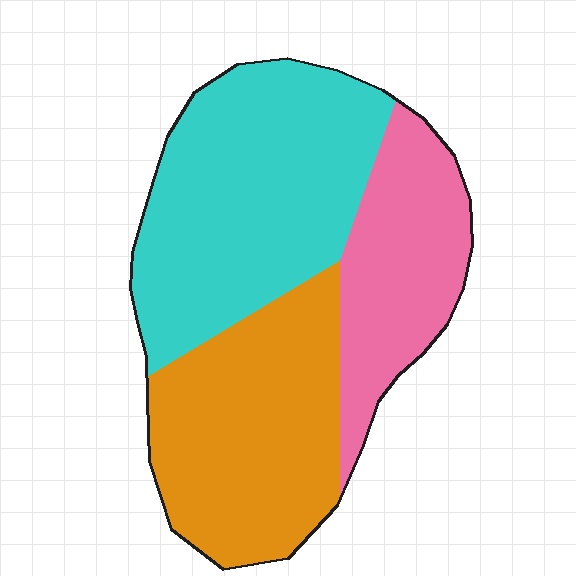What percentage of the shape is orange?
Orange covers 35% of the shape.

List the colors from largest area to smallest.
From largest to smallest: cyan, orange, pink.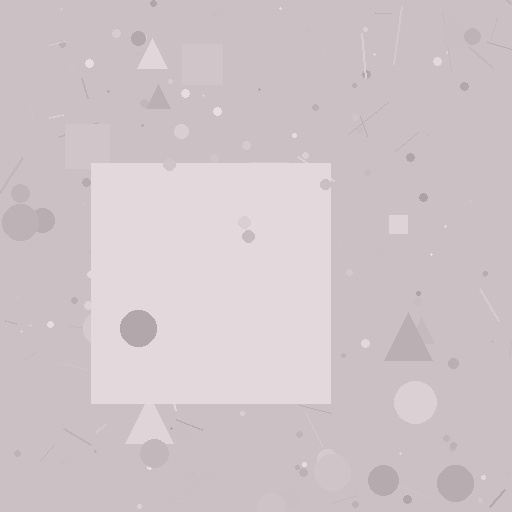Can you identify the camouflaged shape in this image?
The camouflaged shape is a square.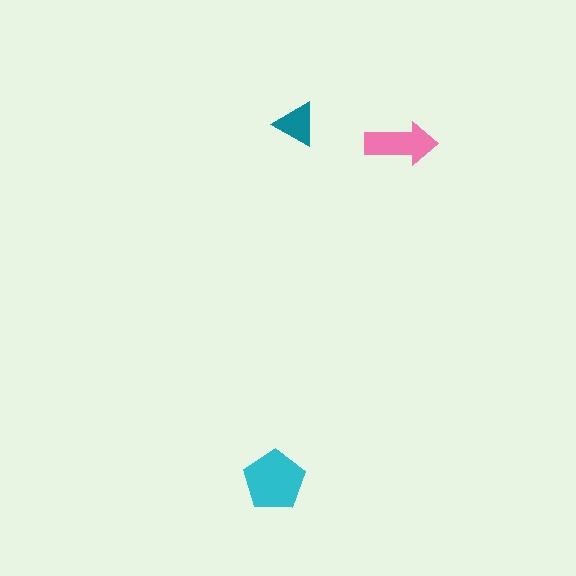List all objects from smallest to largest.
The teal triangle, the pink arrow, the cyan pentagon.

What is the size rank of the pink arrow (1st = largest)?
2nd.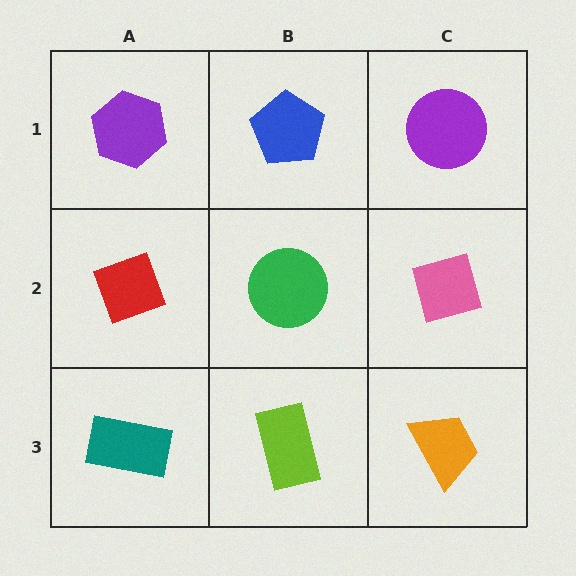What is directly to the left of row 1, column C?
A blue pentagon.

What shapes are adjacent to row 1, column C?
A pink diamond (row 2, column C), a blue pentagon (row 1, column B).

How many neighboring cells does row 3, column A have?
2.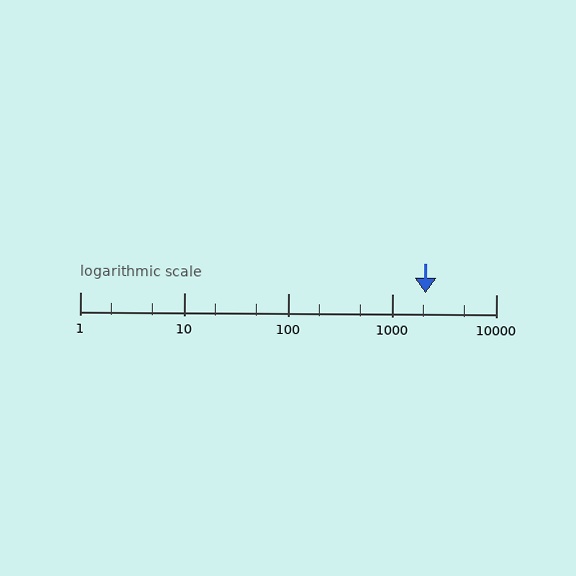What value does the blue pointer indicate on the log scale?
The pointer indicates approximately 2100.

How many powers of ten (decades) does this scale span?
The scale spans 4 decades, from 1 to 10000.